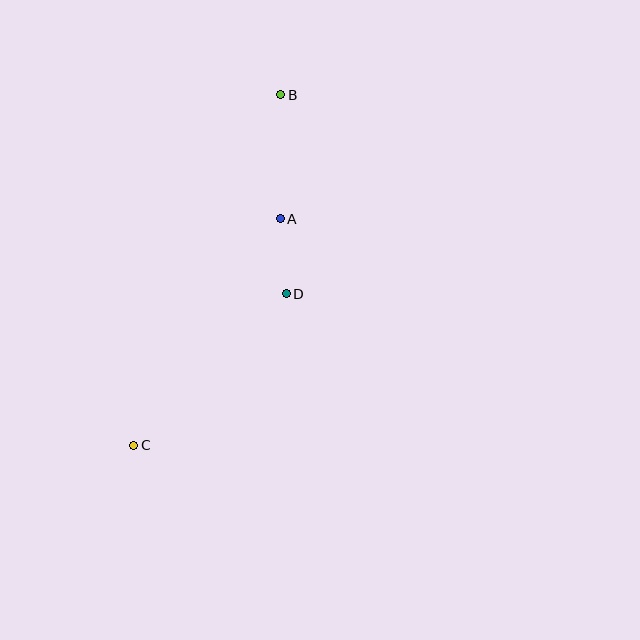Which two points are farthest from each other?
Points B and C are farthest from each other.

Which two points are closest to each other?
Points A and D are closest to each other.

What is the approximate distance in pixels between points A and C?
The distance between A and C is approximately 270 pixels.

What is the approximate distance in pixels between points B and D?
The distance between B and D is approximately 199 pixels.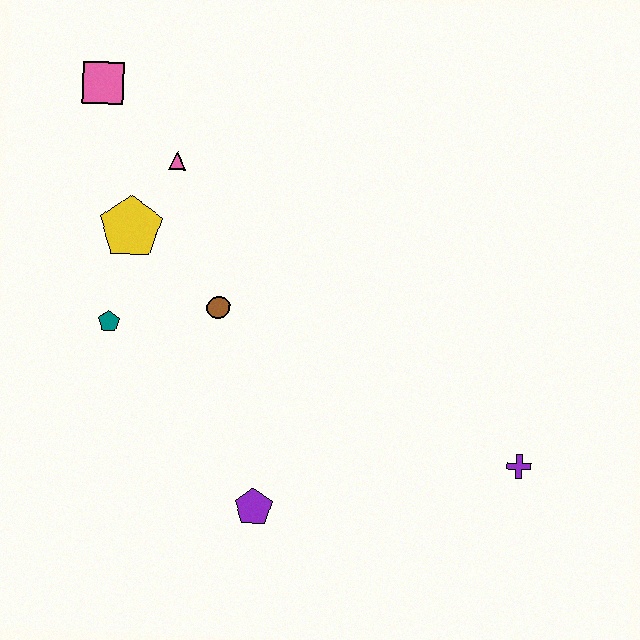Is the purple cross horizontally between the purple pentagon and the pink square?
No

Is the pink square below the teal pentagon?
No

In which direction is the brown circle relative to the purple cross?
The brown circle is to the left of the purple cross.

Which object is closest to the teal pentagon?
The yellow pentagon is closest to the teal pentagon.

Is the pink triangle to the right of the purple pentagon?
No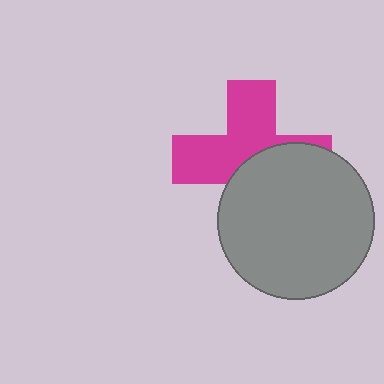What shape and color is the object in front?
The object in front is a gray circle.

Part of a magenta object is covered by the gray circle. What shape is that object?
It is a cross.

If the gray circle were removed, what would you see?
You would see the complete magenta cross.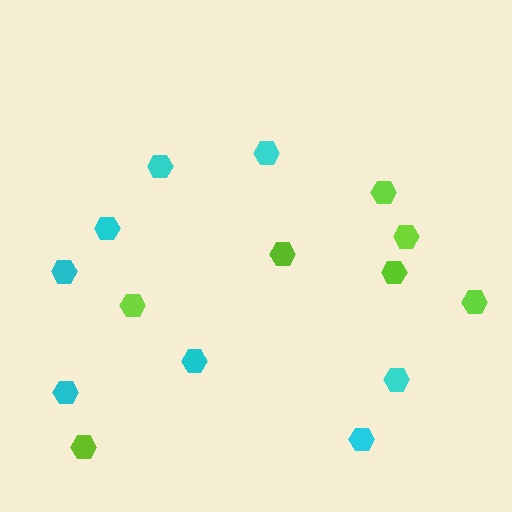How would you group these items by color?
There are 2 groups: one group of lime hexagons (7) and one group of cyan hexagons (8).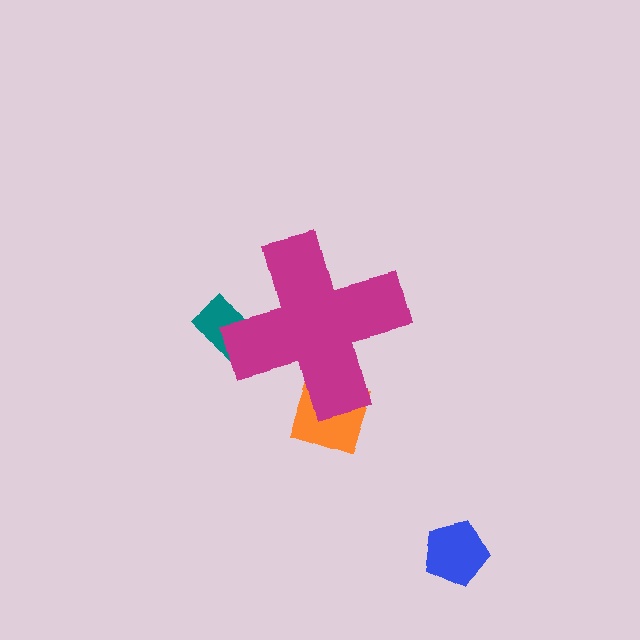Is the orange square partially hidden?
Yes, the orange square is partially hidden behind the magenta cross.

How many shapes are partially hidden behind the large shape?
2 shapes are partially hidden.